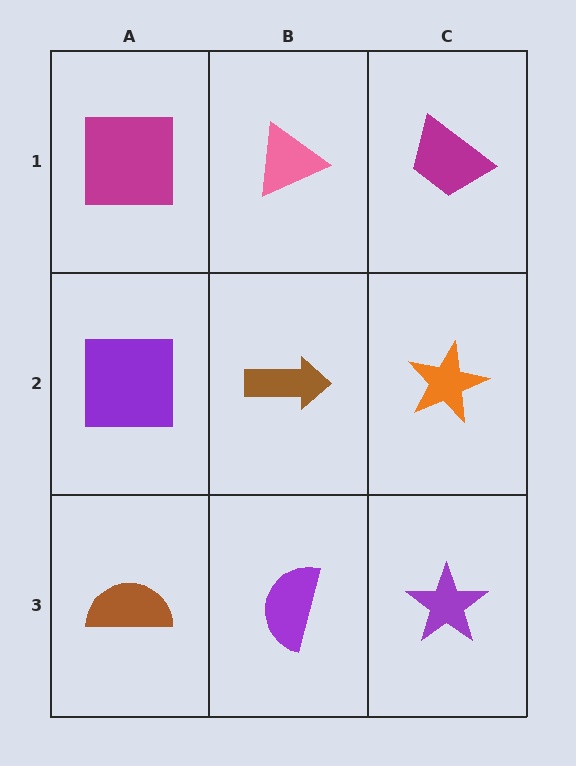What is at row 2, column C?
An orange star.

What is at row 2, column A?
A purple square.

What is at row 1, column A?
A magenta square.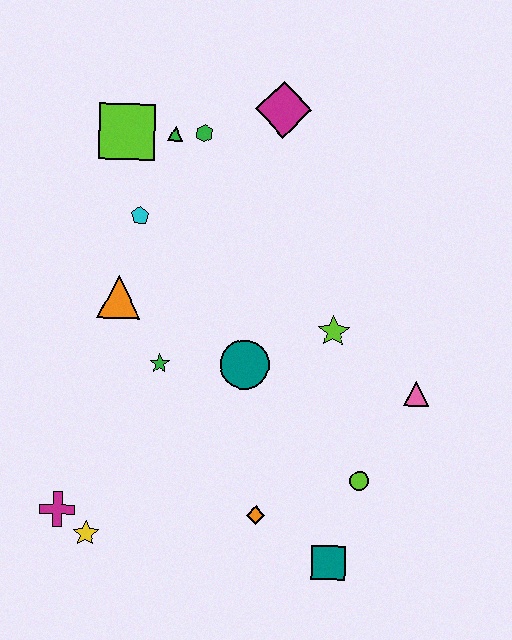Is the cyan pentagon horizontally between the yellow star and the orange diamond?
Yes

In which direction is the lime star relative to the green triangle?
The lime star is below the green triangle.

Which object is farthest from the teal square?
The lime square is farthest from the teal square.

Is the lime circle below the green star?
Yes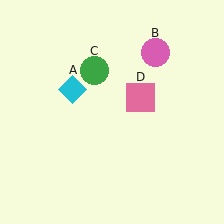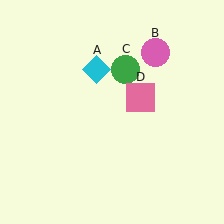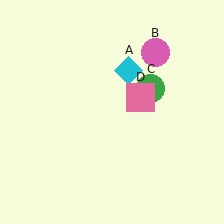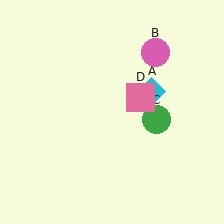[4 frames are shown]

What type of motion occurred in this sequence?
The cyan diamond (object A), green circle (object C) rotated clockwise around the center of the scene.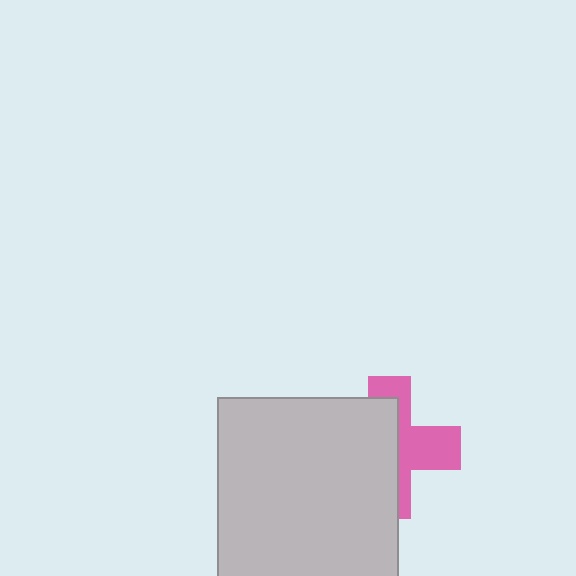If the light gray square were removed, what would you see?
You would see the complete pink cross.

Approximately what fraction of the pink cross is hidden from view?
Roughly 57% of the pink cross is hidden behind the light gray square.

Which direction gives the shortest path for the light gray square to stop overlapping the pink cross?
Moving left gives the shortest separation.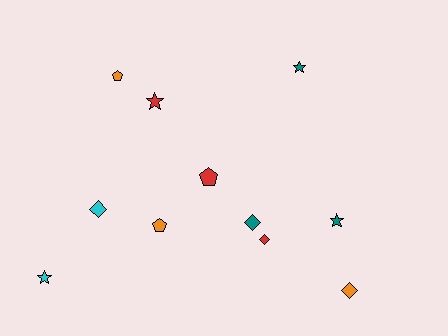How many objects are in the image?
There are 11 objects.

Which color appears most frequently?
Orange, with 3 objects.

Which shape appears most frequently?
Diamond, with 4 objects.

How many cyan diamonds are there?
There is 1 cyan diamond.